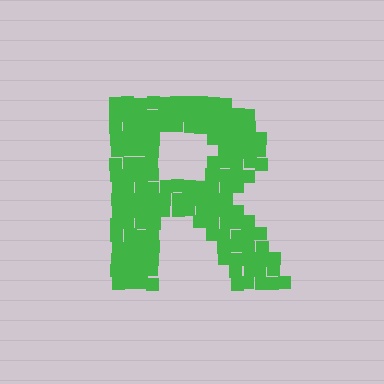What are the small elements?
The small elements are squares.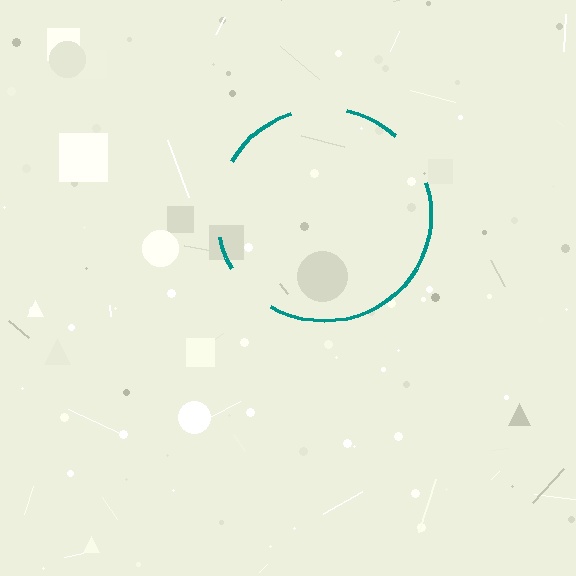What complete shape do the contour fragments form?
The contour fragments form a circle.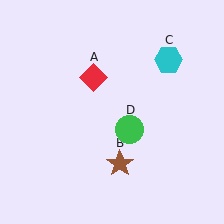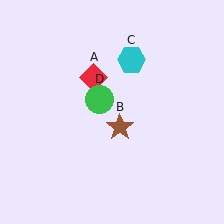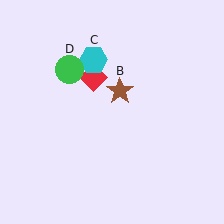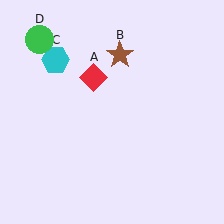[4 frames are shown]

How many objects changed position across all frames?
3 objects changed position: brown star (object B), cyan hexagon (object C), green circle (object D).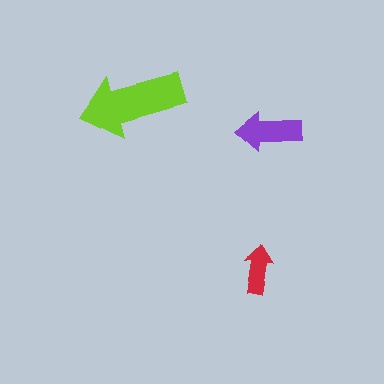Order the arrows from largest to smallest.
the lime one, the purple one, the red one.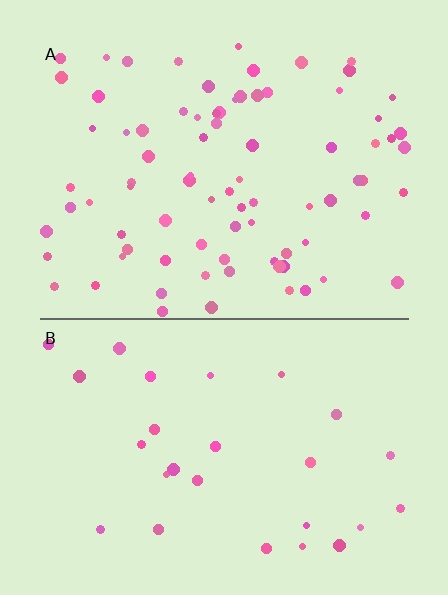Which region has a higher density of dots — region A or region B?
A (the top).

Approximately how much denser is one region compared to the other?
Approximately 2.9× — region A over region B.